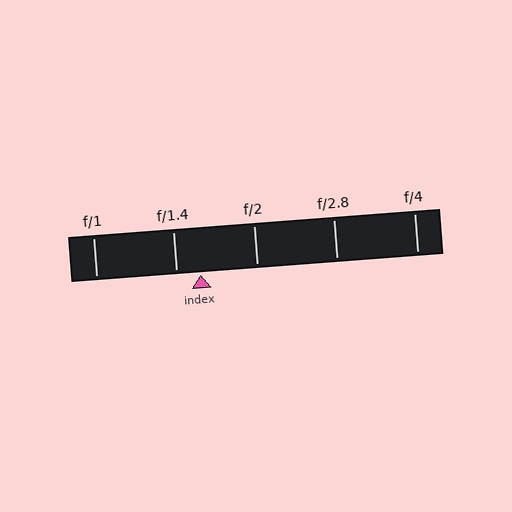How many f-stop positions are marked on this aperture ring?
There are 5 f-stop positions marked.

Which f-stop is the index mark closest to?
The index mark is closest to f/1.4.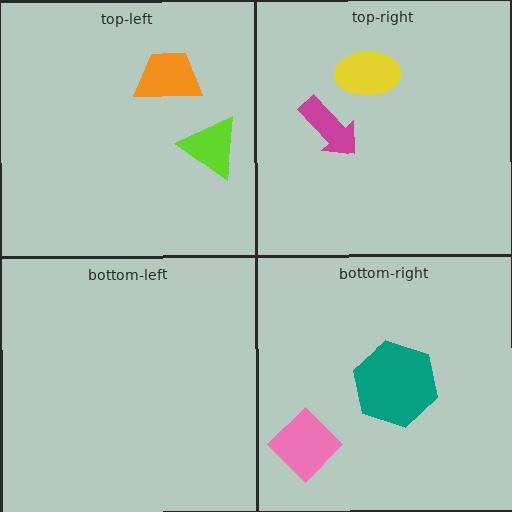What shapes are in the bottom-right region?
The teal hexagon, the pink diamond.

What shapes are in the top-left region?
The lime triangle, the orange trapezoid.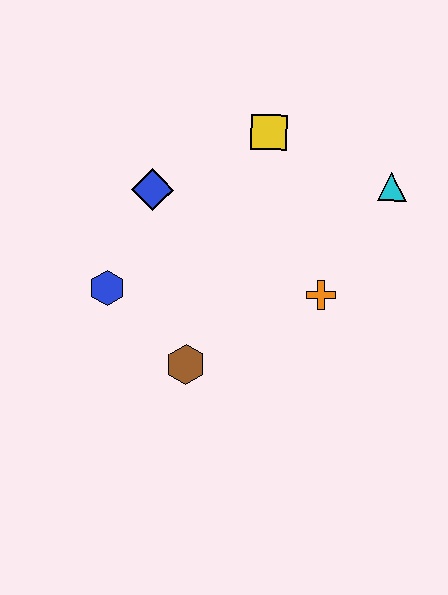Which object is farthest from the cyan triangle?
The blue hexagon is farthest from the cyan triangle.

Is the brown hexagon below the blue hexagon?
Yes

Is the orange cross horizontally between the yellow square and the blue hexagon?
No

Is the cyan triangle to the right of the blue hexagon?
Yes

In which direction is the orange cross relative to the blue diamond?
The orange cross is to the right of the blue diamond.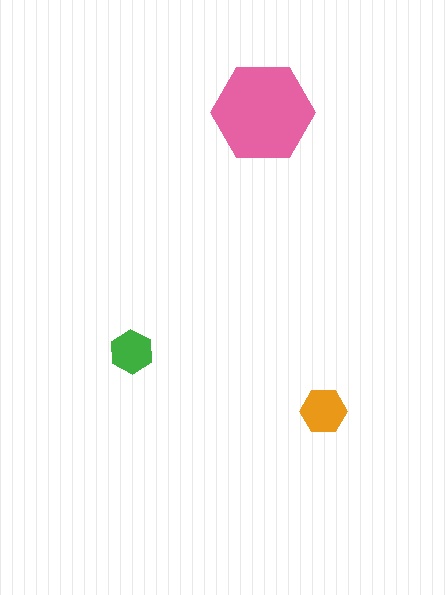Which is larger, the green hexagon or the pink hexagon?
The pink one.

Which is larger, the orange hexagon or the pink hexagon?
The pink one.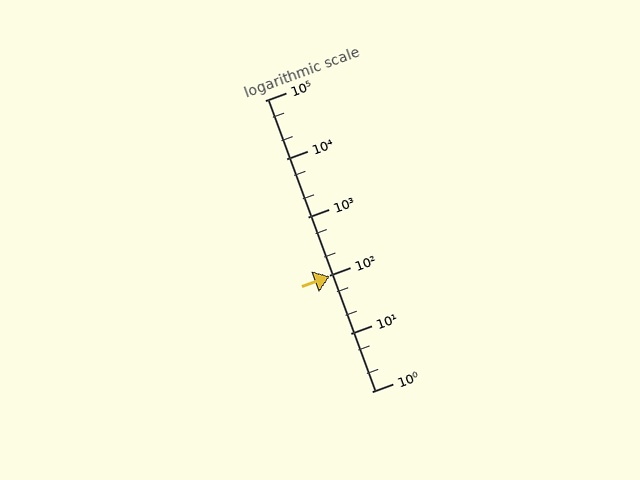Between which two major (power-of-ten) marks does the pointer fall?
The pointer is between 10 and 100.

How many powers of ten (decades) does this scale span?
The scale spans 5 decades, from 1 to 100000.